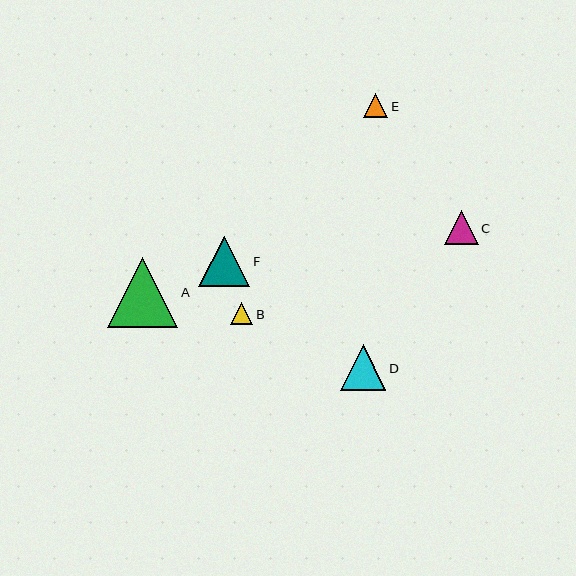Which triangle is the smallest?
Triangle B is the smallest with a size of approximately 22 pixels.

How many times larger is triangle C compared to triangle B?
Triangle C is approximately 1.5 times the size of triangle B.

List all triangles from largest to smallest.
From largest to smallest: A, F, D, C, E, B.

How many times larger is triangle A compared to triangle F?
Triangle A is approximately 1.4 times the size of triangle F.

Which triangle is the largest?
Triangle A is the largest with a size of approximately 70 pixels.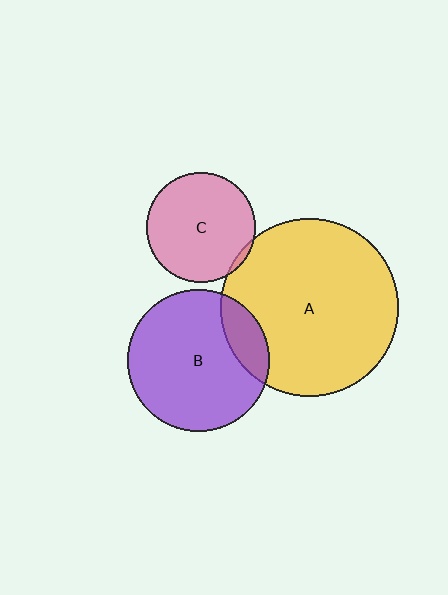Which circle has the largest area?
Circle A (yellow).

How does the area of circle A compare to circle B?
Approximately 1.6 times.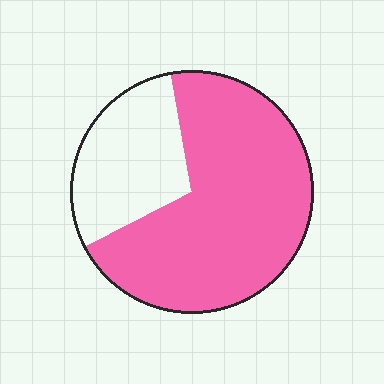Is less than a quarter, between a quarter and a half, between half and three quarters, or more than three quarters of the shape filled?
Between half and three quarters.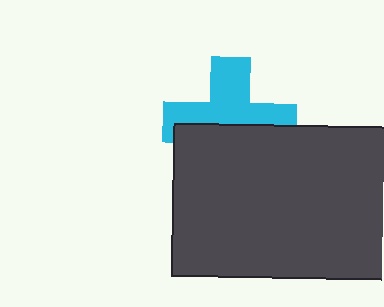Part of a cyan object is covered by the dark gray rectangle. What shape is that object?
It is a cross.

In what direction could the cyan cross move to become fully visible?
The cyan cross could move up. That would shift it out from behind the dark gray rectangle entirely.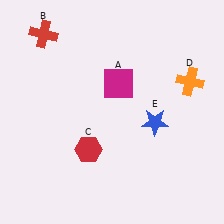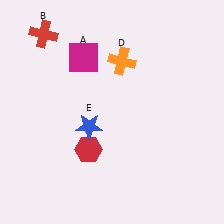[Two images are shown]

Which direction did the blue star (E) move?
The blue star (E) moved left.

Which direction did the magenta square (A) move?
The magenta square (A) moved left.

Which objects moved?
The objects that moved are: the magenta square (A), the orange cross (D), the blue star (E).